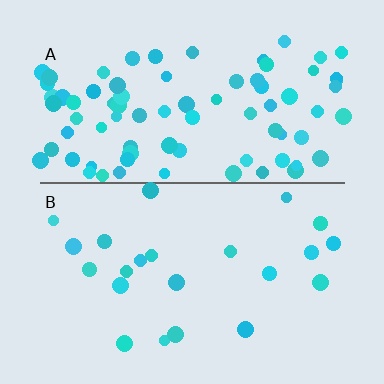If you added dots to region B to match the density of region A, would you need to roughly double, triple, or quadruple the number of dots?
Approximately quadruple.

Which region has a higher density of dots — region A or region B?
A (the top).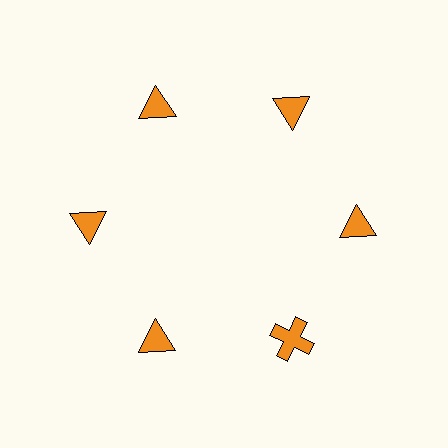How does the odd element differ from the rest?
It has a different shape: cross instead of triangle.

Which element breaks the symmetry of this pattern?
The orange cross at roughly the 5 o'clock position breaks the symmetry. All other shapes are orange triangles.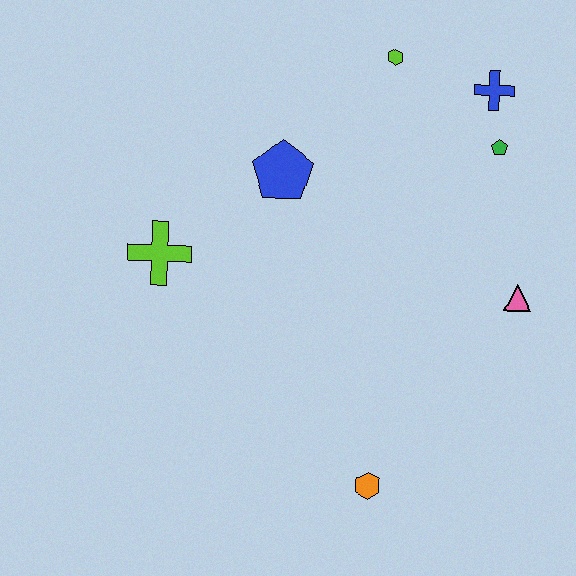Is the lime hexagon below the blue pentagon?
No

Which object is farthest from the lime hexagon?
The orange hexagon is farthest from the lime hexagon.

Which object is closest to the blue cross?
The green pentagon is closest to the blue cross.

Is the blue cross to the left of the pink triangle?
Yes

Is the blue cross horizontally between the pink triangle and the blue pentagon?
Yes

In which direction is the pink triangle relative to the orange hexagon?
The pink triangle is above the orange hexagon.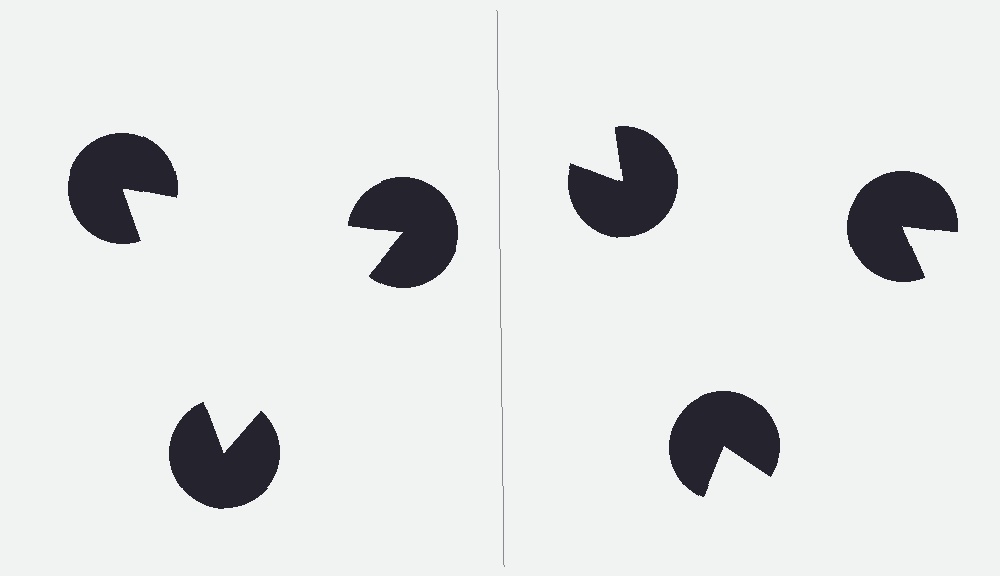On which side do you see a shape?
An illusory triangle appears on the left side. On the right side the wedge cuts are rotated, so no coherent shape forms.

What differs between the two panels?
The pac-man discs are positioned identically on both sides; only the wedge orientations differ. On the left they align to a triangle; on the right they are misaligned.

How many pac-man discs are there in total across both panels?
6 — 3 on each side.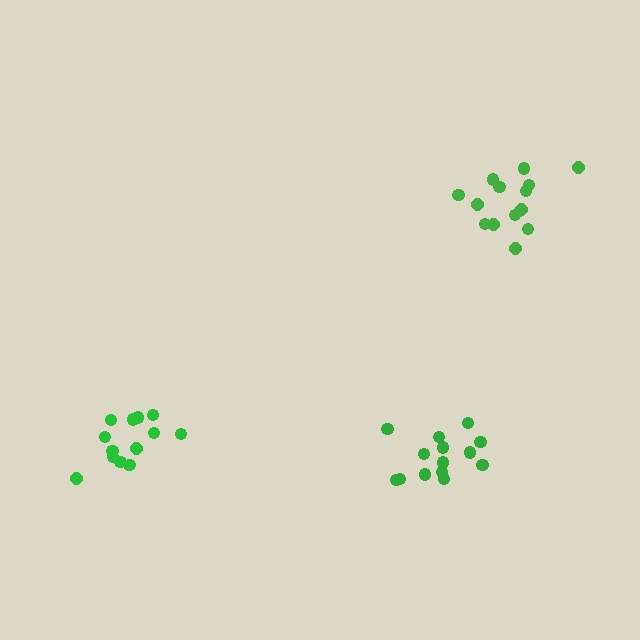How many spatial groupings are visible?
There are 3 spatial groupings.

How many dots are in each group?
Group 1: 15 dots, Group 2: 13 dots, Group 3: 14 dots (42 total).